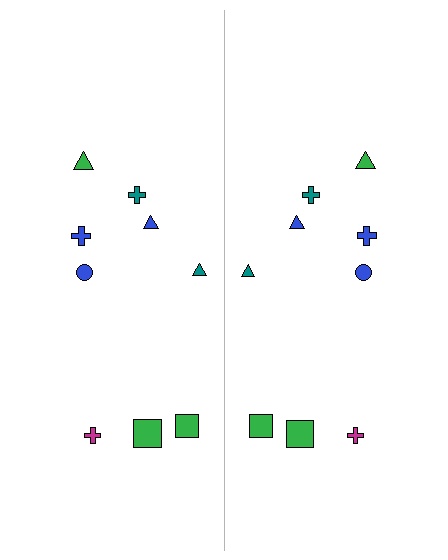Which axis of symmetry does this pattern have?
The pattern has a vertical axis of symmetry running through the center of the image.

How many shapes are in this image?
There are 18 shapes in this image.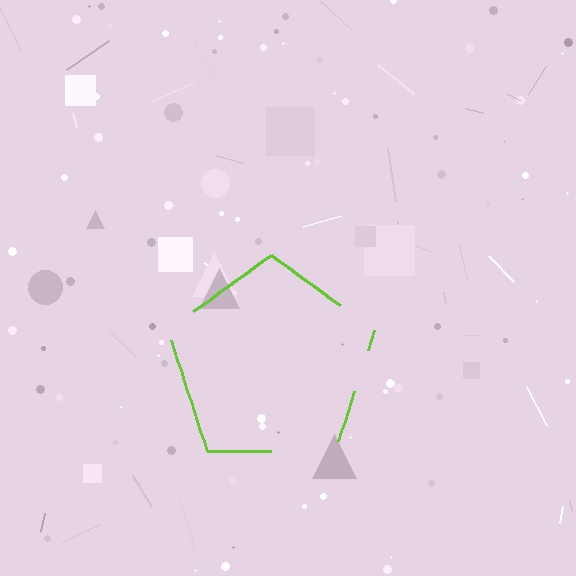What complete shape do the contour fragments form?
The contour fragments form a pentagon.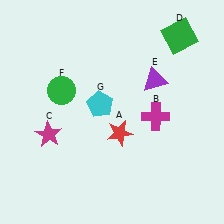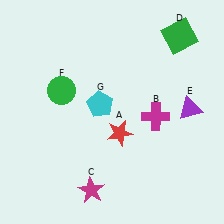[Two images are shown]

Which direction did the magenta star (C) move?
The magenta star (C) moved down.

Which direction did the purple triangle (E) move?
The purple triangle (E) moved right.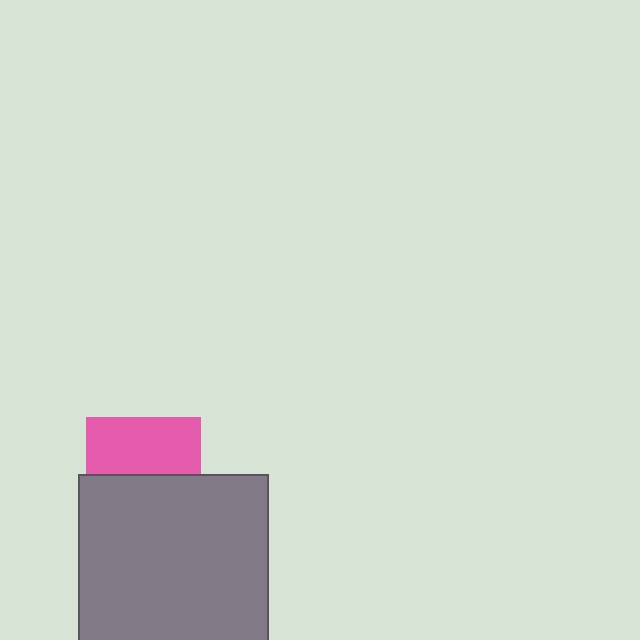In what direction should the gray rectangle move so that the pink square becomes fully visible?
The gray rectangle should move down. That is the shortest direction to clear the overlap and leave the pink square fully visible.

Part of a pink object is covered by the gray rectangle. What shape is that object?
It is a square.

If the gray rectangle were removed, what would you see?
You would see the complete pink square.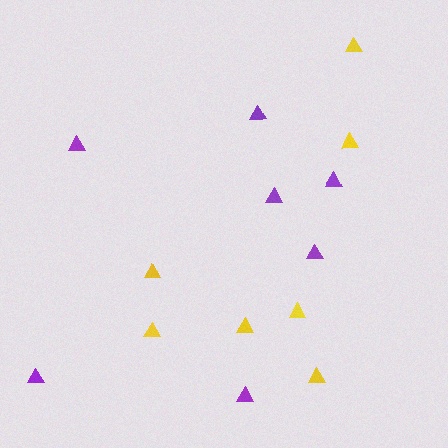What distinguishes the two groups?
There are 2 groups: one group of purple triangles (7) and one group of yellow triangles (7).